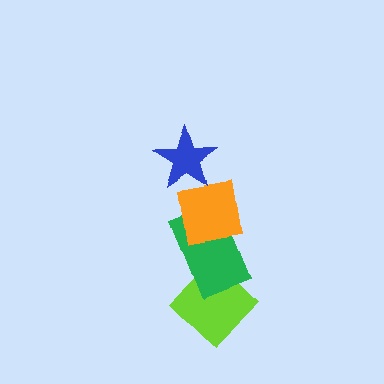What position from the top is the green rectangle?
The green rectangle is 3rd from the top.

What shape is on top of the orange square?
The blue star is on top of the orange square.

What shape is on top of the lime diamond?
The green rectangle is on top of the lime diamond.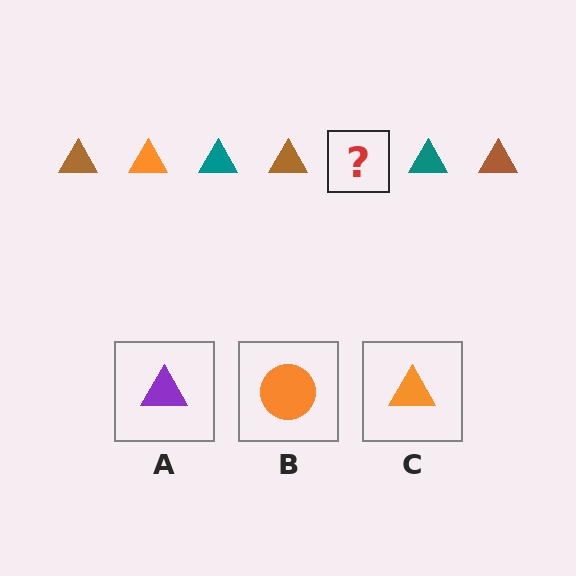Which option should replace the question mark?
Option C.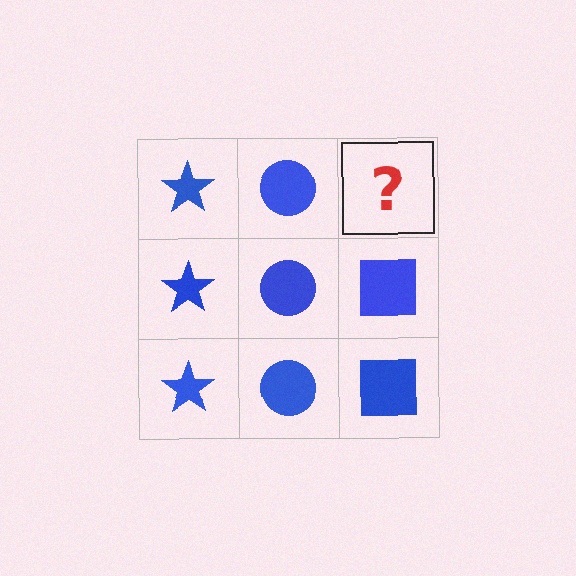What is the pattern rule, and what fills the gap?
The rule is that each column has a consistent shape. The gap should be filled with a blue square.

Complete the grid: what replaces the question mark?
The question mark should be replaced with a blue square.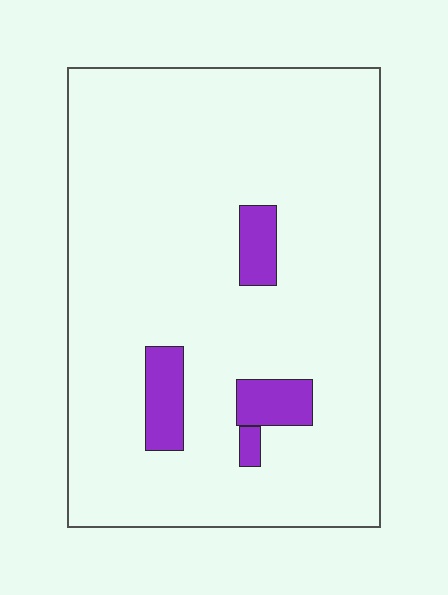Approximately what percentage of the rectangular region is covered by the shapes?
Approximately 10%.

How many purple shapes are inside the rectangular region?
4.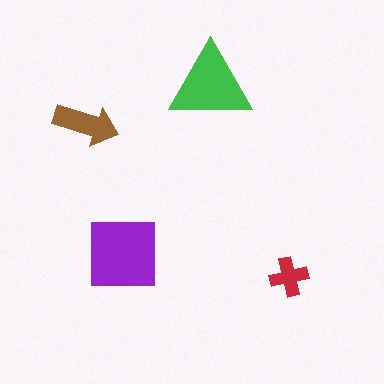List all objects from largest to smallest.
The purple square, the green triangle, the brown arrow, the red cross.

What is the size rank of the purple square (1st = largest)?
1st.